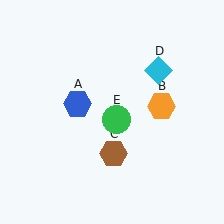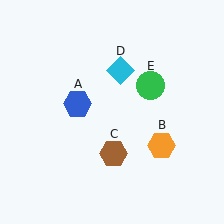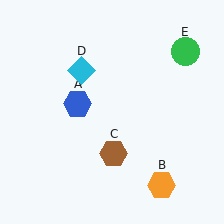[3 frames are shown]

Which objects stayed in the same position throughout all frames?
Blue hexagon (object A) and brown hexagon (object C) remained stationary.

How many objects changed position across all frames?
3 objects changed position: orange hexagon (object B), cyan diamond (object D), green circle (object E).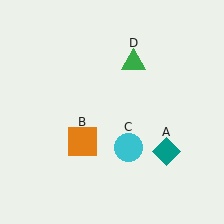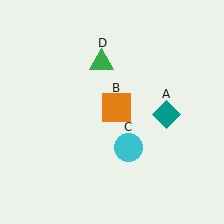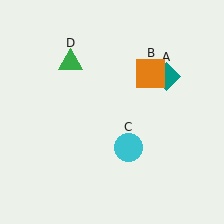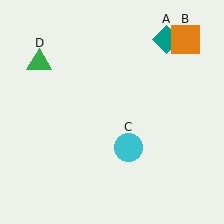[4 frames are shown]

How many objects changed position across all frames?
3 objects changed position: teal diamond (object A), orange square (object B), green triangle (object D).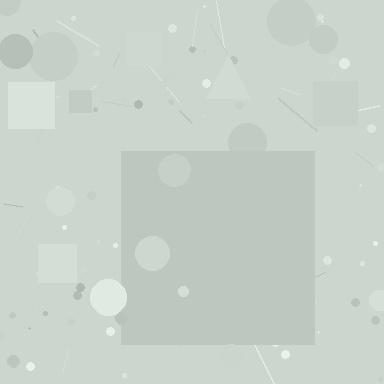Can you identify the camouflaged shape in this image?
The camouflaged shape is a square.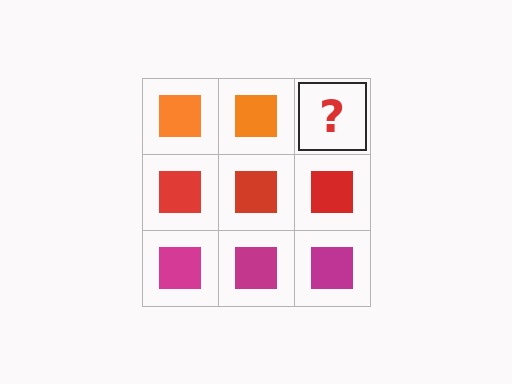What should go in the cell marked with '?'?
The missing cell should contain an orange square.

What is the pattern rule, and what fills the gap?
The rule is that each row has a consistent color. The gap should be filled with an orange square.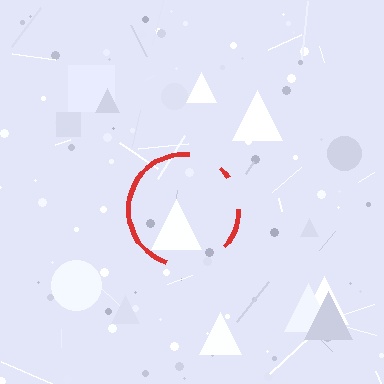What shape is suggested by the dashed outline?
The dashed outline suggests a circle.